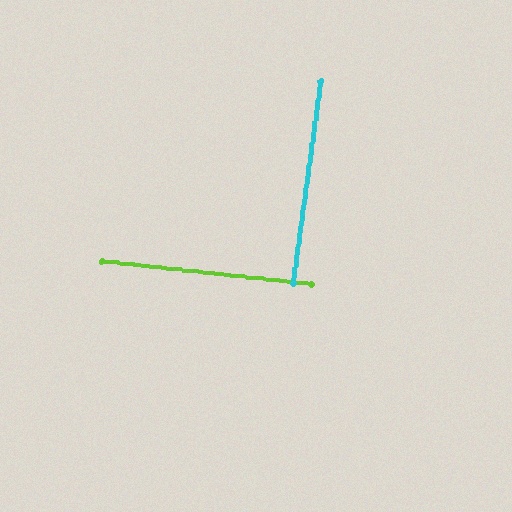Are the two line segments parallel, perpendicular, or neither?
Perpendicular — they meet at approximately 88°.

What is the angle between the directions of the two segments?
Approximately 88 degrees.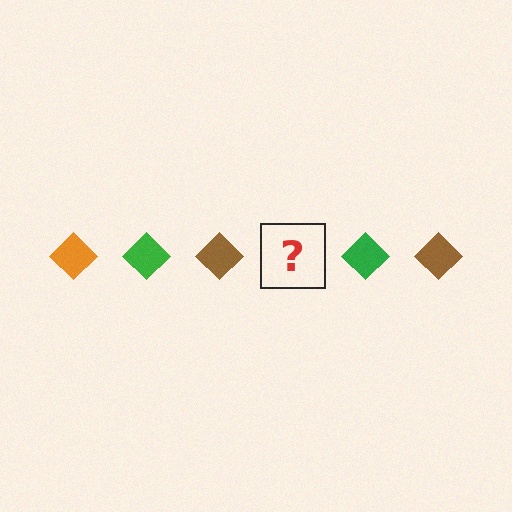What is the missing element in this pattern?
The missing element is an orange diamond.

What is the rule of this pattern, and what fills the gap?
The rule is that the pattern cycles through orange, green, brown diamonds. The gap should be filled with an orange diamond.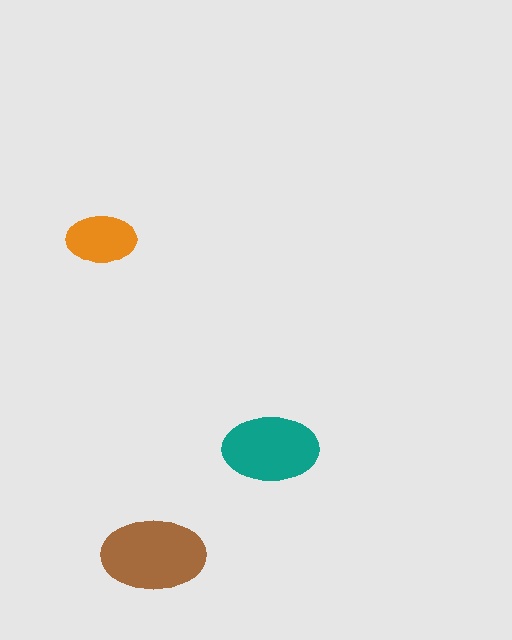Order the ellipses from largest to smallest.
the brown one, the teal one, the orange one.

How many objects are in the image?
There are 3 objects in the image.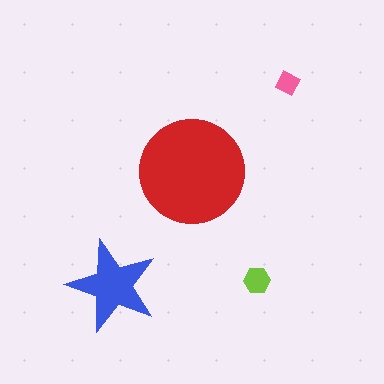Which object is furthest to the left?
The blue star is leftmost.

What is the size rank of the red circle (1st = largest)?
1st.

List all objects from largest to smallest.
The red circle, the blue star, the lime hexagon, the pink diamond.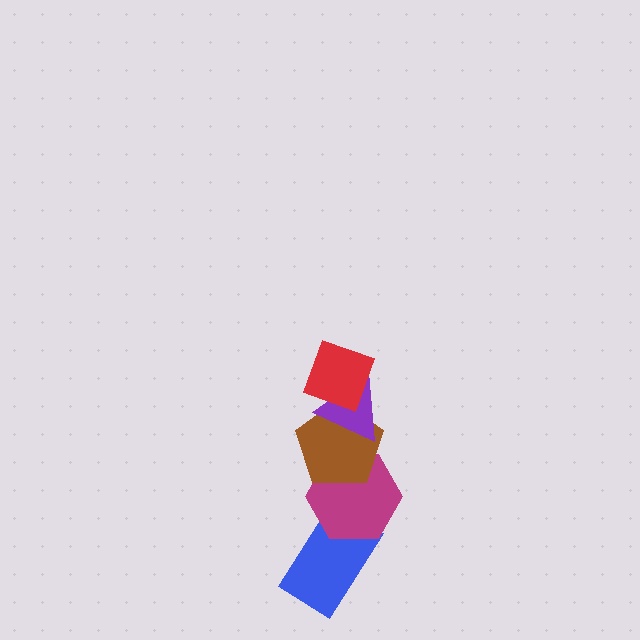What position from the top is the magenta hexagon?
The magenta hexagon is 4th from the top.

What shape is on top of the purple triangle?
The red diamond is on top of the purple triangle.